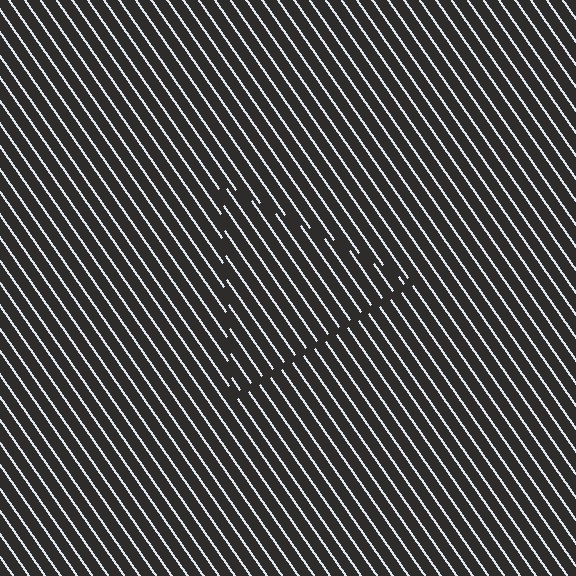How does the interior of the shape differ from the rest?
The interior of the shape contains the same grating, shifted by half a period — the contour is defined by the phase discontinuity where line-ends from the inner and outer gratings abut.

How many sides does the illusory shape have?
3 sides — the line-ends trace a triangle.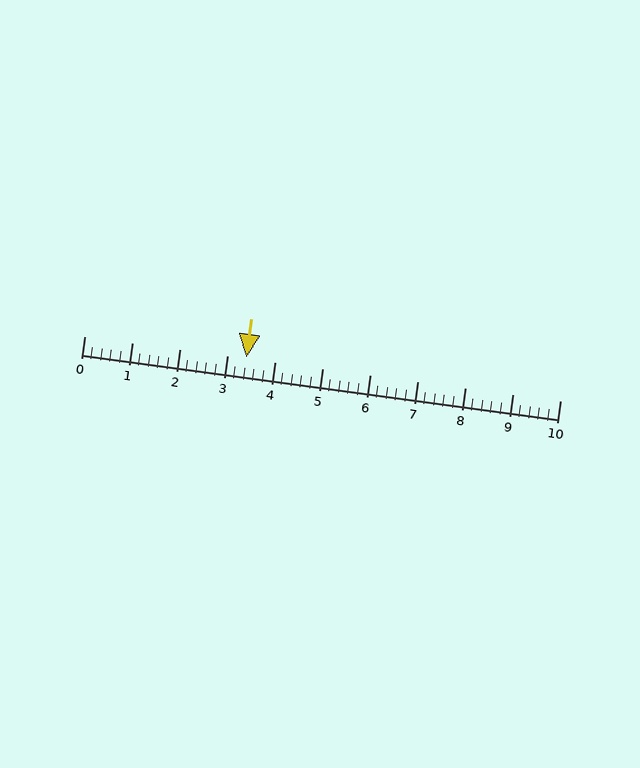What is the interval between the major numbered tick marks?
The major tick marks are spaced 1 units apart.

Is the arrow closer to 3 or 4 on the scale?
The arrow is closer to 3.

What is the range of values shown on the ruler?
The ruler shows values from 0 to 10.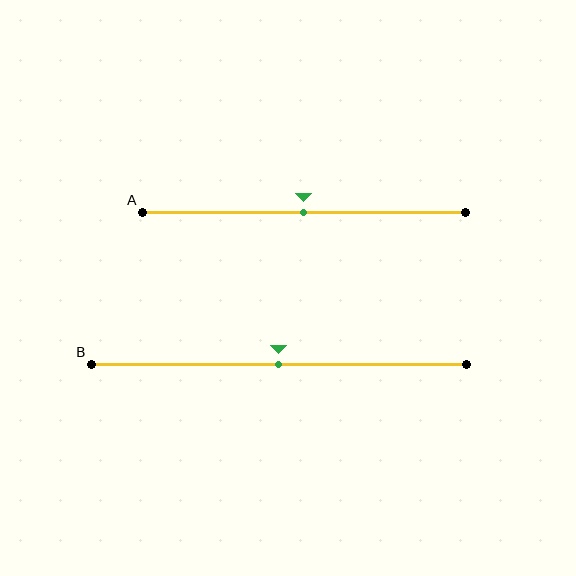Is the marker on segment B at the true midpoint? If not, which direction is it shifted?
Yes, the marker on segment B is at the true midpoint.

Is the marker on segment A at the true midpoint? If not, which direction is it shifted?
Yes, the marker on segment A is at the true midpoint.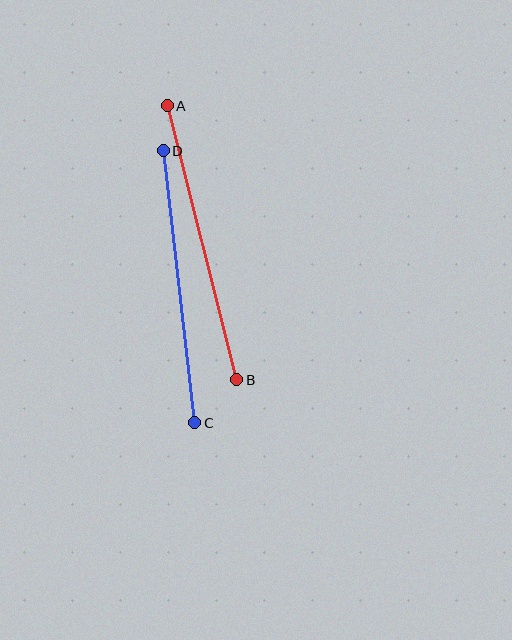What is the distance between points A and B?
The distance is approximately 283 pixels.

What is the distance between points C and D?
The distance is approximately 274 pixels.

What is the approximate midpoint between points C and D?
The midpoint is at approximately (179, 287) pixels.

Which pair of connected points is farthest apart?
Points A and B are farthest apart.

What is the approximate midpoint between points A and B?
The midpoint is at approximately (202, 243) pixels.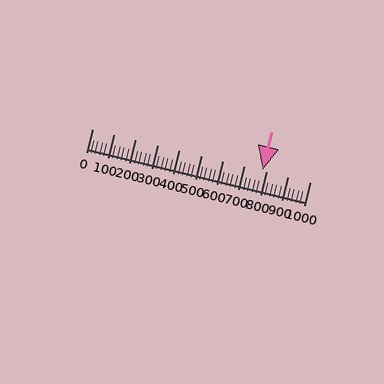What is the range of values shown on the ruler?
The ruler shows values from 0 to 1000.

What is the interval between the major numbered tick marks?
The major tick marks are spaced 100 units apart.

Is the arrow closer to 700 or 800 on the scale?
The arrow is closer to 800.